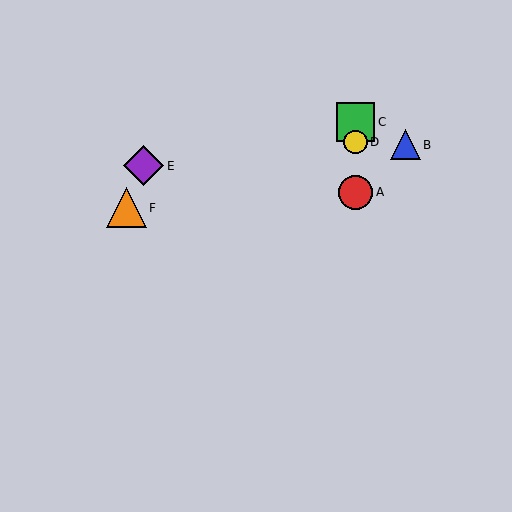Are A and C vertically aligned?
Yes, both are at x≈356.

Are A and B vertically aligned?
No, A is at x≈356 and B is at x≈405.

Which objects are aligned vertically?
Objects A, C, D are aligned vertically.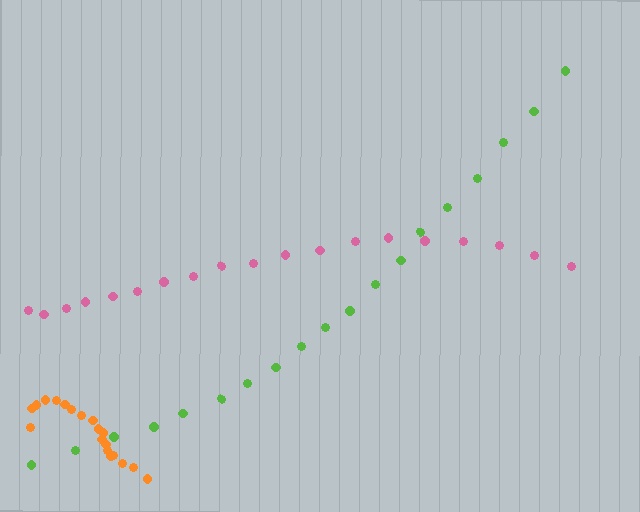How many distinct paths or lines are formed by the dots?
There are 3 distinct paths.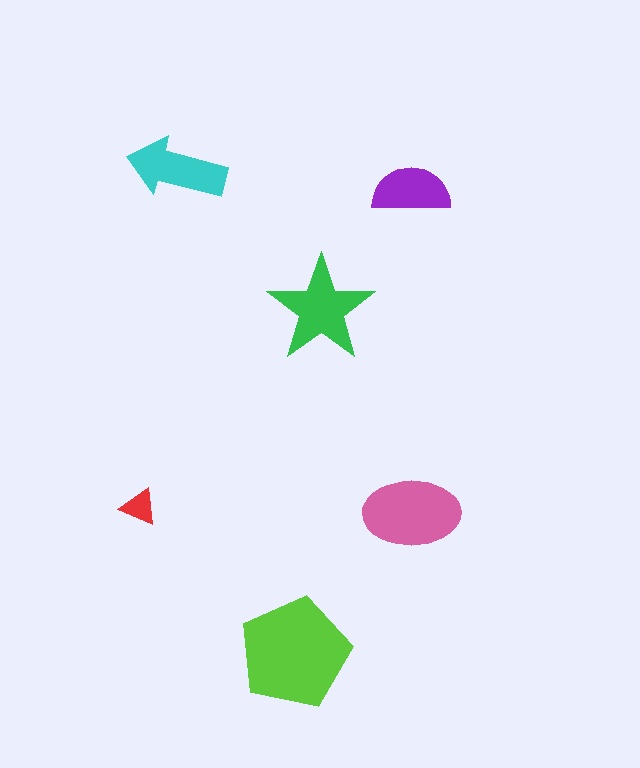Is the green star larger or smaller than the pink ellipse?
Smaller.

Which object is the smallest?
The red triangle.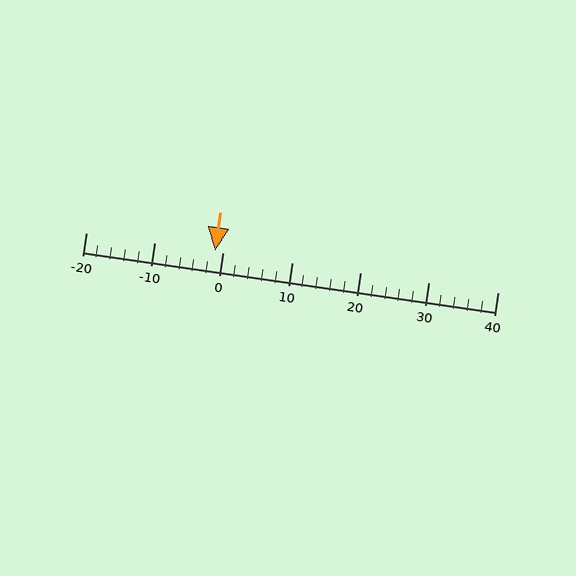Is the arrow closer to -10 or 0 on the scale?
The arrow is closer to 0.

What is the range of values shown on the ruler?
The ruler shows values from -20 to 40.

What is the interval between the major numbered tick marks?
The major tick marks are spaced 10 units apart.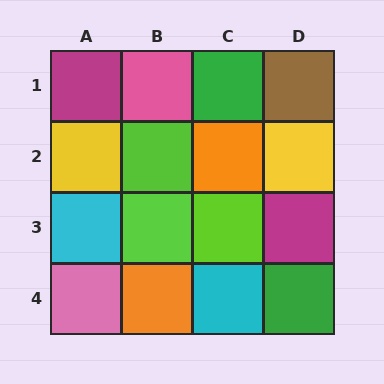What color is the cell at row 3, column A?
Cyan.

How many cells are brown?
1 cell is brown.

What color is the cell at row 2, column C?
Orange.